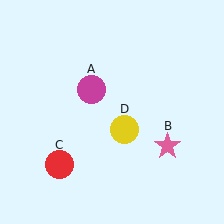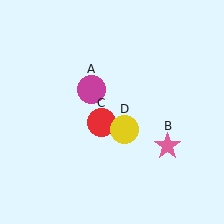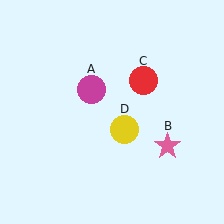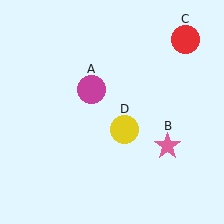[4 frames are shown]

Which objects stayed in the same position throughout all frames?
Magenta circle (object A) and pink star (object B) and yellow circle (object D) remained stationary.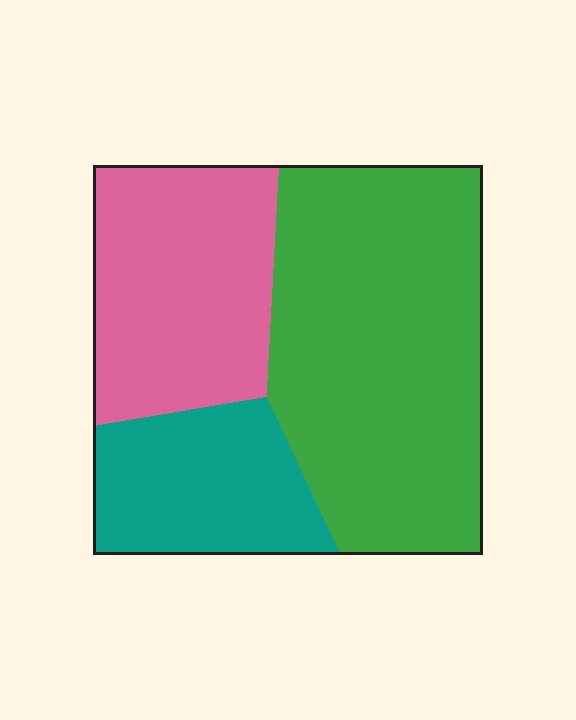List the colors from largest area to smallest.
From largest to smallest: green, pink, teal.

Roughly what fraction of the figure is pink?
Pink covers around 30% of the figure.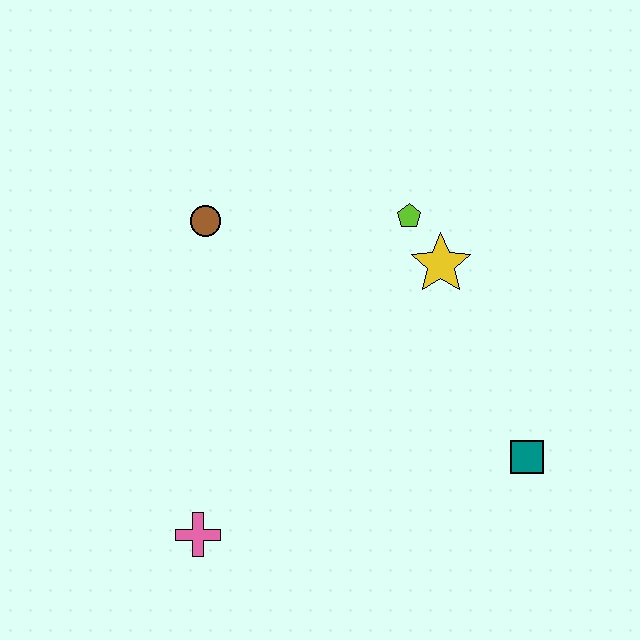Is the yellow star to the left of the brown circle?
No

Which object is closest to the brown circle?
The lime pentagon is closest to the brown circle.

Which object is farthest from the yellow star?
The pink cross is farthest from the yellow star.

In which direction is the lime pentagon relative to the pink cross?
The lime pentagon is above the pink cross.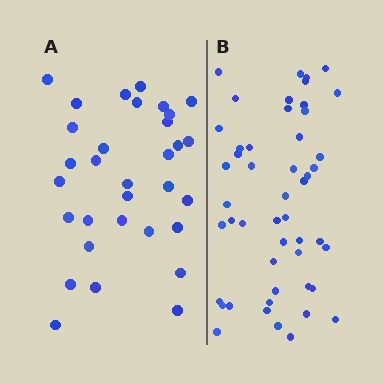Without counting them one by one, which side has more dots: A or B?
Region B (the right region) has more dots.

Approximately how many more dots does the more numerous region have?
Region B has approximately 15 more dots than region A.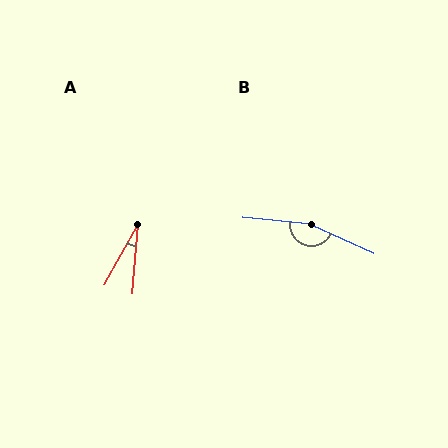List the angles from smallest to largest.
A (24°), B (161°).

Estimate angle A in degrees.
Approximately 24 degrees.